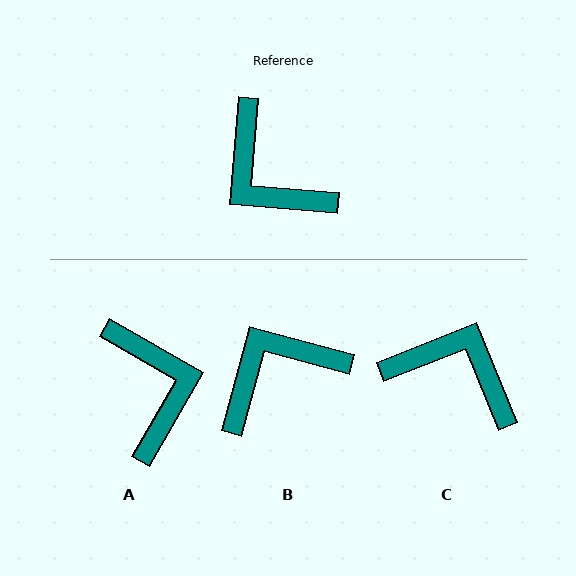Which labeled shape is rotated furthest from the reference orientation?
A, about 155 degrees away.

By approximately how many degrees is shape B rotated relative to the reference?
Approximately 101 degrees clockwise.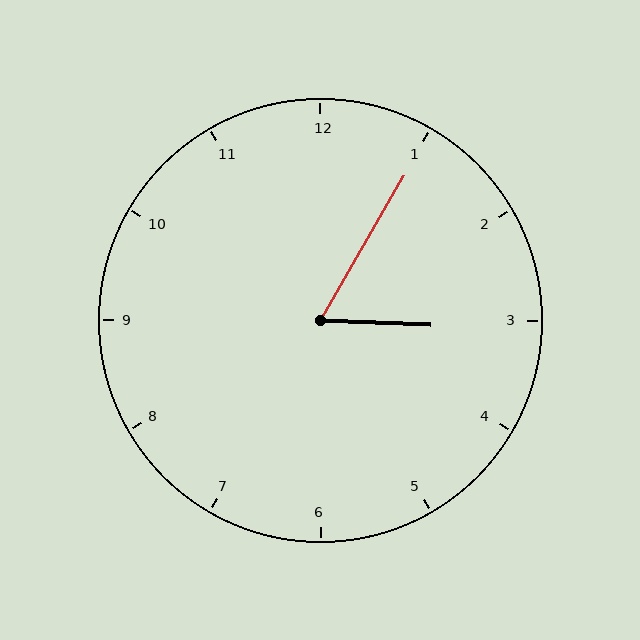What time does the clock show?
3:05.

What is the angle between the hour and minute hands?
Approximately 62 degrees.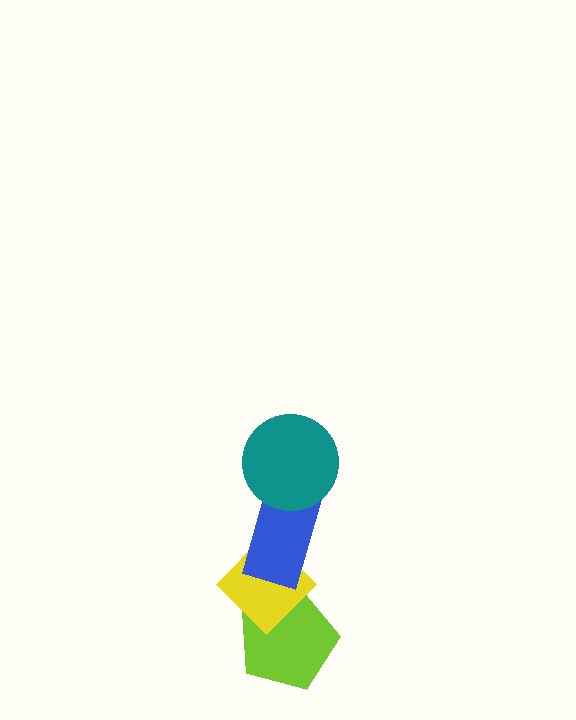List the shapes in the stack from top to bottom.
From top to bottom: the teal circle, the blue rectangle, the yellow diamond, the lime pentagon.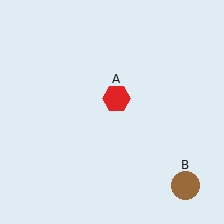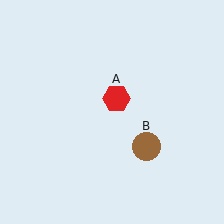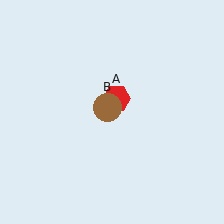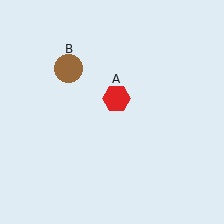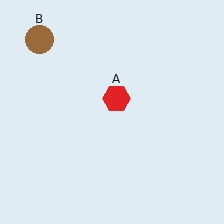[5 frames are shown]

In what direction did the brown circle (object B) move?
The brown circle (object B) moved up and to the left.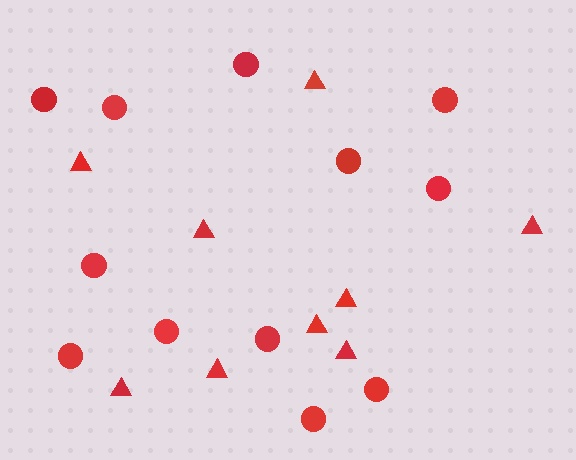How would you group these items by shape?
There are 2 groups: one group of circles (12) and one group of triangles (9).